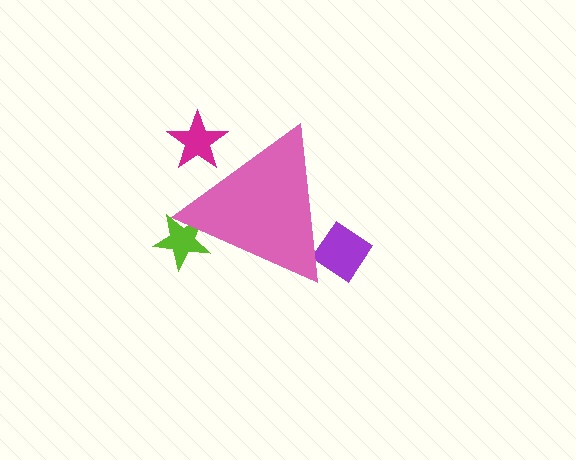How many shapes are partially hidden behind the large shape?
3 shapes are partially hidden.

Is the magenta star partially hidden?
Yes, the magenta star is partially hidden behind the pink triangle.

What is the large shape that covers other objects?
A pink triangle.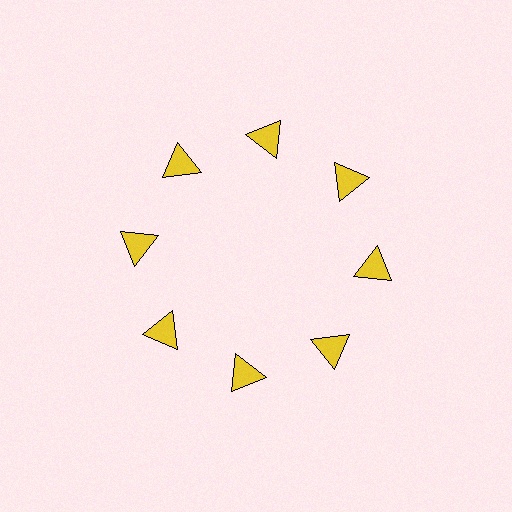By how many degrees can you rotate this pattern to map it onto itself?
The pattern maps onto itself every 45 degrees of rotation.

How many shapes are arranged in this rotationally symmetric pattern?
There are 8 shapes, arranged in 8 groups of 1.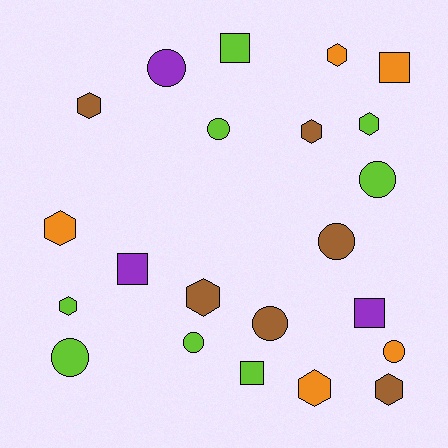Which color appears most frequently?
Lime, with 8 objects.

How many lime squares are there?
There are 2 lime squares.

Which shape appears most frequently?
Hexagon, with 9 objects.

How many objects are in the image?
There are 22 objects.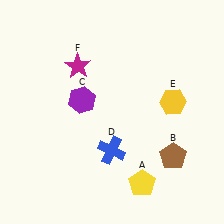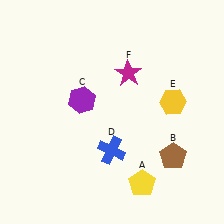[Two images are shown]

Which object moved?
The magenta star (F) moved right.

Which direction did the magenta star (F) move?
The magenta star (F) moved right.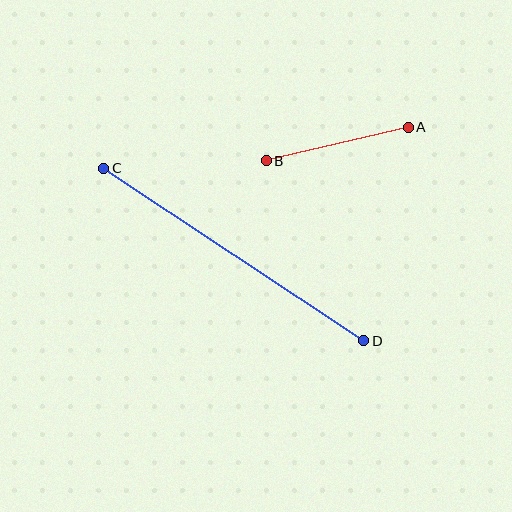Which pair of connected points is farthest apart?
Points C and D are farthest apart.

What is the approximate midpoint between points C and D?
The midpoint is at approximately (234, 254) pixels.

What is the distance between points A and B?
The distance is approximately 146 pixels.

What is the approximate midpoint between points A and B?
The midpoint is at approximately (337, 144) pixels.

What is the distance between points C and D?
The distance is approximately 312 pixels.